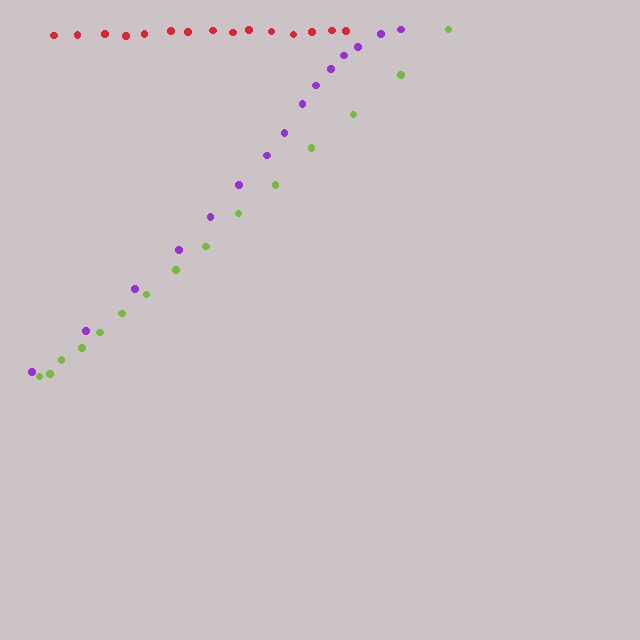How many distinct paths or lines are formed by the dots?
There are 3 distinct paths.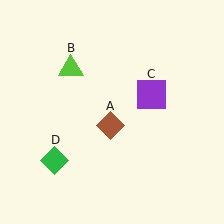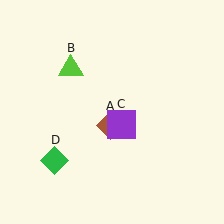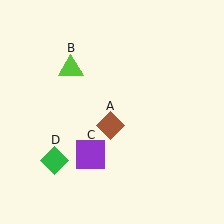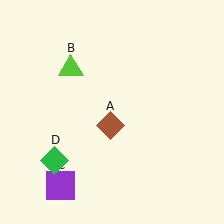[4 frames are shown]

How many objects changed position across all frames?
1 object changed position: purple square (object C).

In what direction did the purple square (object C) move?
The purple square (object C) moved down and to the left.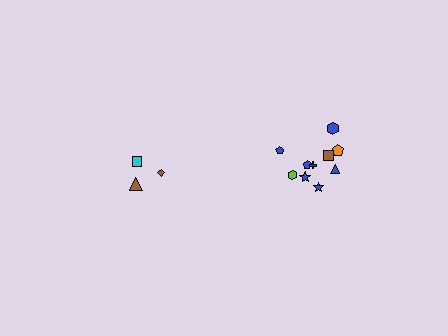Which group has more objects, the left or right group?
The right group.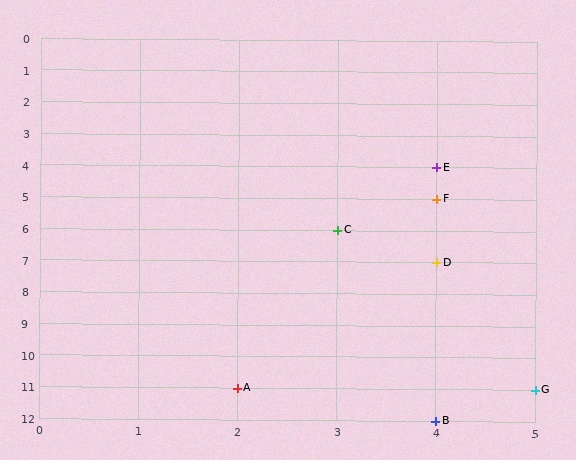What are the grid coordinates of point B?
Point B is at grid coordinates (4, 12).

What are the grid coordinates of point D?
Point D is at grid coordinates (4, 7).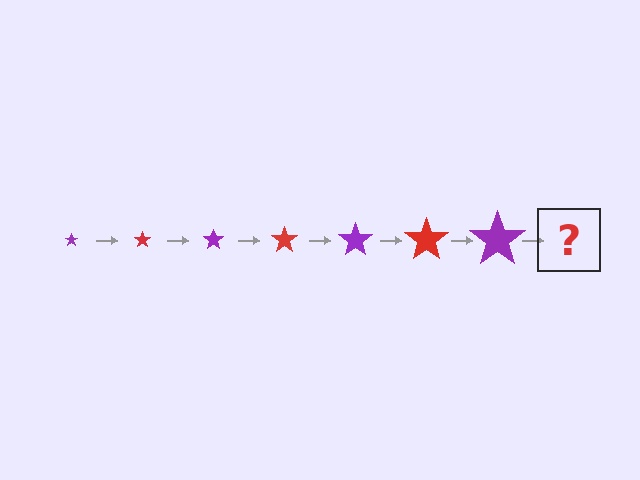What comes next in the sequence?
The next element should be a red star, larger than the previous one.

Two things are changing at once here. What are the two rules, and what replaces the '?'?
The two rules are that the star grows larger each step and the color cycles through purple and red. The '?' should be a red star, larger than the previous one.